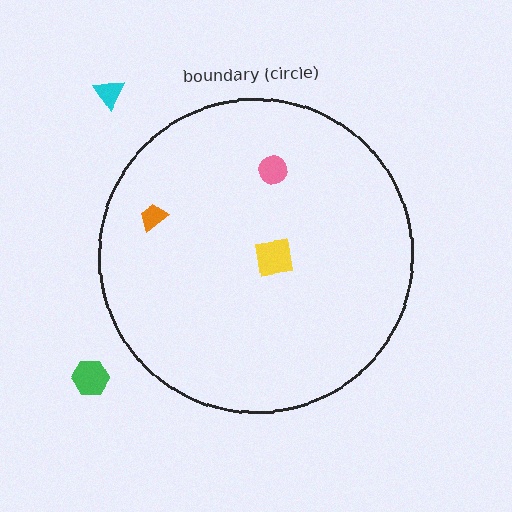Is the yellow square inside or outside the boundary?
Inside.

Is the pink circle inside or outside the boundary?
Inside.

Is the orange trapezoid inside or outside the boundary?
Inside.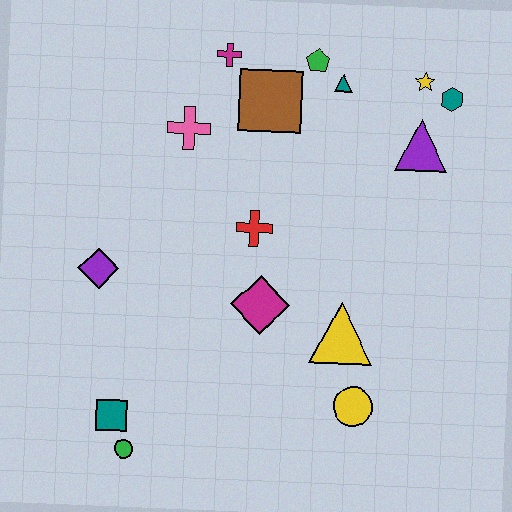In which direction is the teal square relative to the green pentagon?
The teal square is below the green pentagon.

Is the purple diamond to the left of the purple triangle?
Yes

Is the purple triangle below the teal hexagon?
Yes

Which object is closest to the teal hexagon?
The yellow star is closest to the teal hexagon.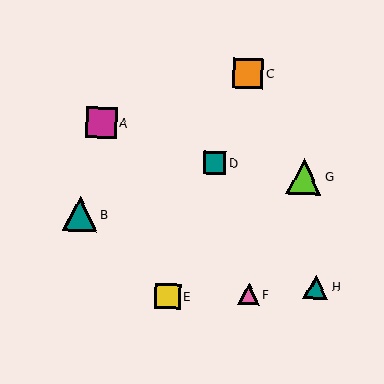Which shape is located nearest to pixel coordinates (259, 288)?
The pink triangle (labeled F) at (249, 294) is nearest to that location.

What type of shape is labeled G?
Shape G is a lime triangle.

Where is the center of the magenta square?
The center of the magenta square is at (101, 122).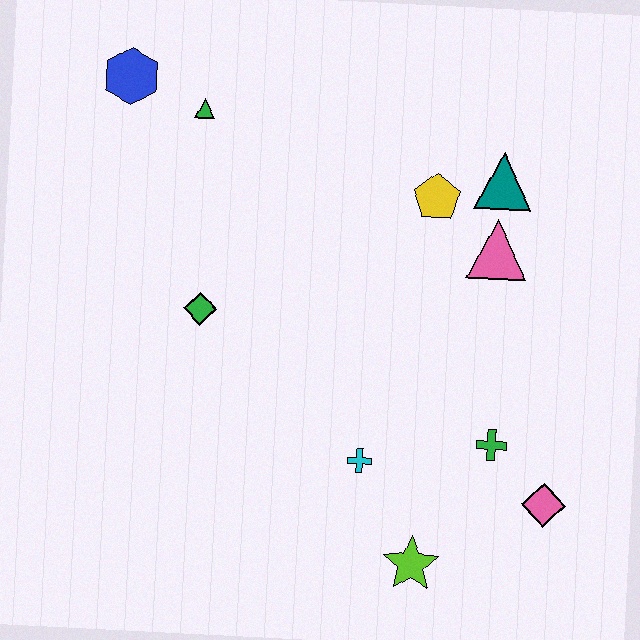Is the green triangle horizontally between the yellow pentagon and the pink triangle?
No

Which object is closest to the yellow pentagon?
The teal triangle is closest to the yellow pentagon.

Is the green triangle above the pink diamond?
Yes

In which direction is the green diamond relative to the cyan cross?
The green diamond is to the left of the cyan cross.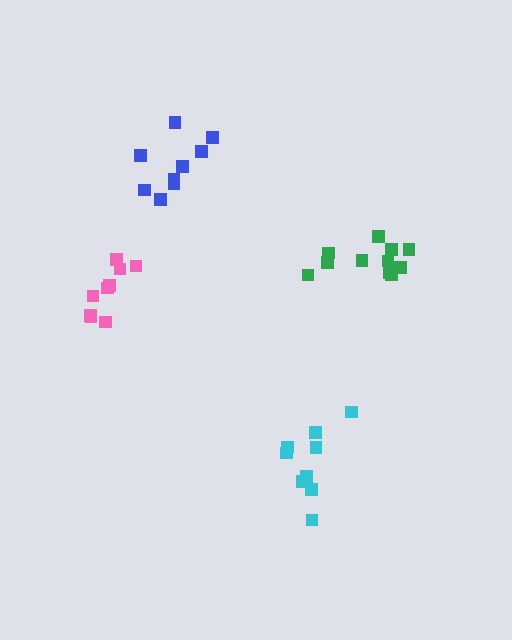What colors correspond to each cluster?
The clusters are colored: green, blue, pink, cyan.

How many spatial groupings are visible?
There are 4 spatial groupings.